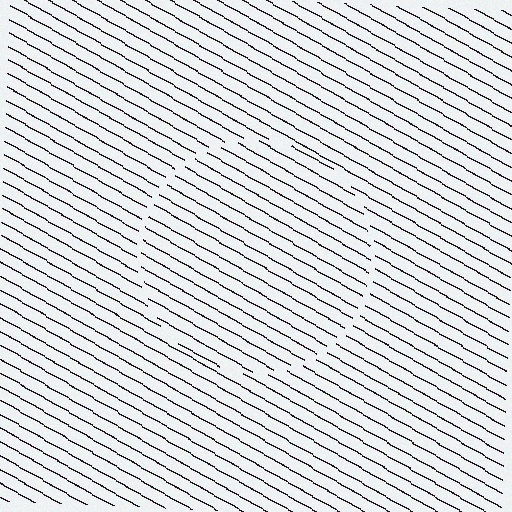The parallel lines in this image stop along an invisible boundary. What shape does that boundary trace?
An illusory circle. The interior of the shape contains the same grating, shifted by half a period — the contour is defined by the phase discontinuity where line-ends from the inner and outer gratings abut.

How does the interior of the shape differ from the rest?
The interior of the shape contains the same grating, shifted by half a period — the contour is defined by the phase discontinuity where line-ends from the inner and outer gratings abut.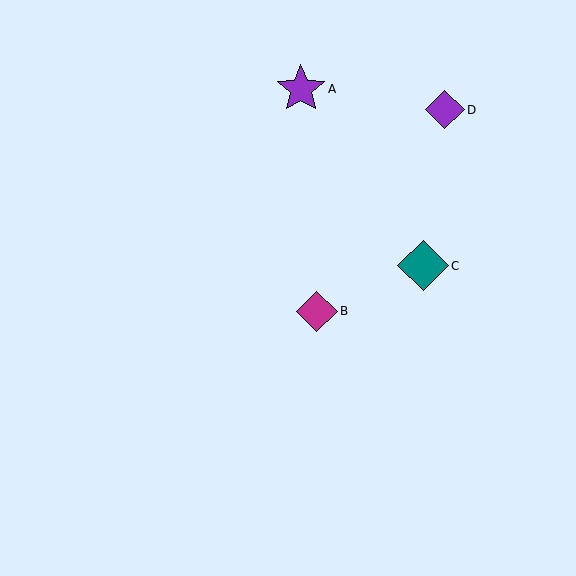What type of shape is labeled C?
Shape C is a teal diamond.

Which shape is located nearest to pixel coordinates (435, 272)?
The teal diamond (labeled C) at (423, 266) is nearest to that location.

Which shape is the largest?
The teal diamond (labeled C) is the largest.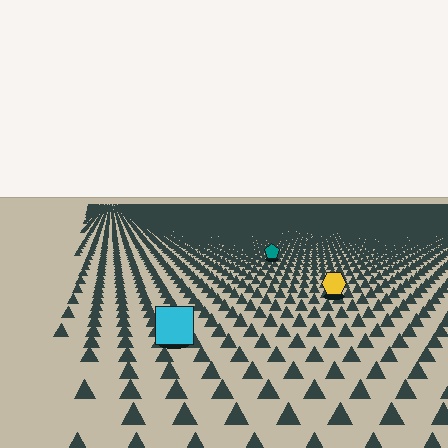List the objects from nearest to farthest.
From nearest to farthest: the cyan square, the yellow hexagon, the teal pentagon.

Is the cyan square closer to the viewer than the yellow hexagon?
Yes. The cyan square is closer — you can tell from the texture gradient: the ground texture is coarser near it.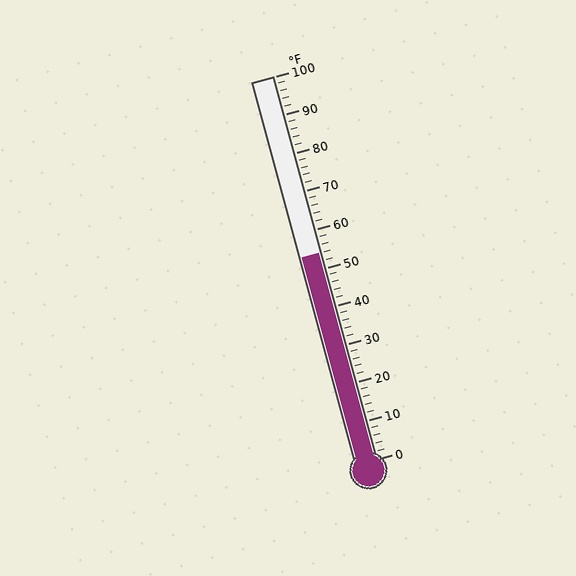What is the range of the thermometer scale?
The thermometer scale ranges from 0°F to 100°F.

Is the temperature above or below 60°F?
The temperature is below 60°F.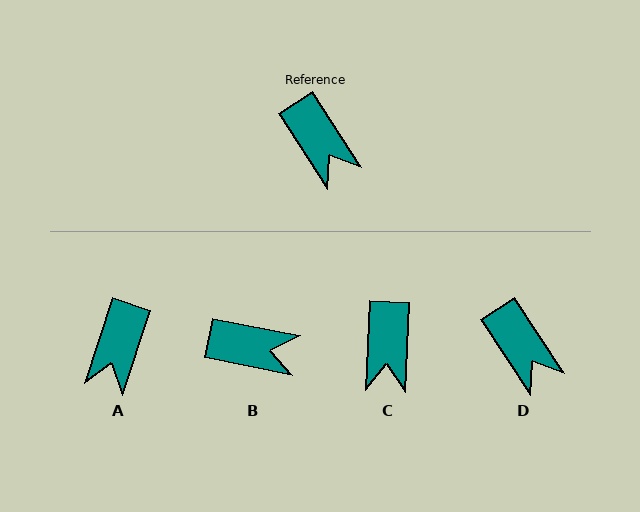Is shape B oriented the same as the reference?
No, it is off by about 46 degrees.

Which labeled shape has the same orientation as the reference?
D.